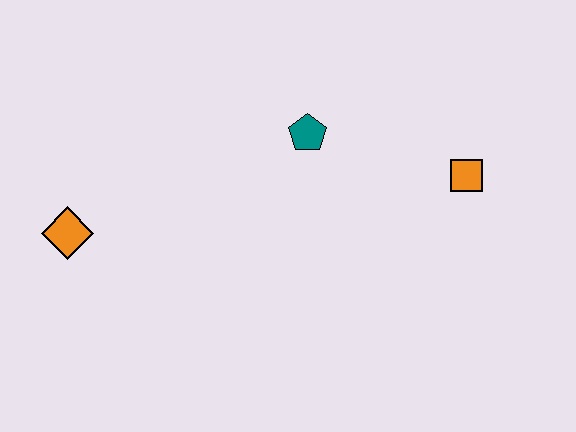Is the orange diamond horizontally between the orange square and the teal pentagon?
No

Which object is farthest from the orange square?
The orange diamond is farthest from the orange square.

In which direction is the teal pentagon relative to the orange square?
The teal pentagon is to the left of the orange square.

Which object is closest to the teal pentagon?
The orange square is closest to the teal pentagon.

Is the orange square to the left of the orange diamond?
No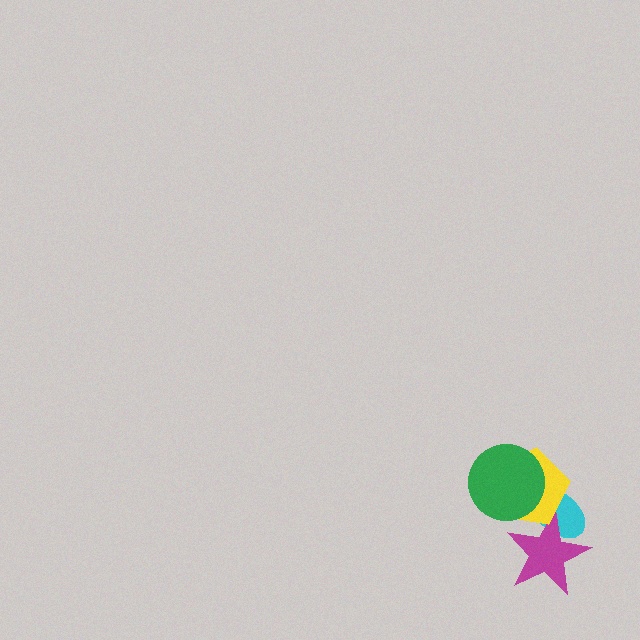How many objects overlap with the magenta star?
2 objects overlap with the magenta star.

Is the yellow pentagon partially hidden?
Yes, it is partially covered by another shape.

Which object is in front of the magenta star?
The yellow pentagon is in front of the magenta star.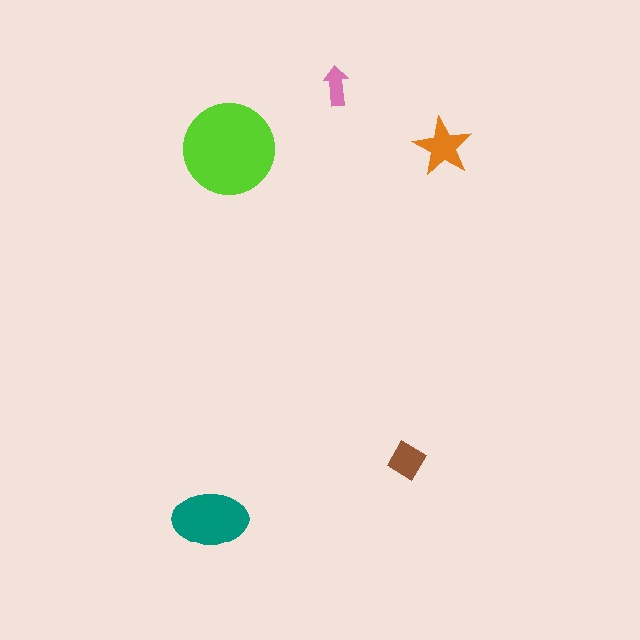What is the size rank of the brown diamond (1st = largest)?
4th.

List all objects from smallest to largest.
The pink arrow, the brown diamond, the orange star, the teal ellipse, the lime circle.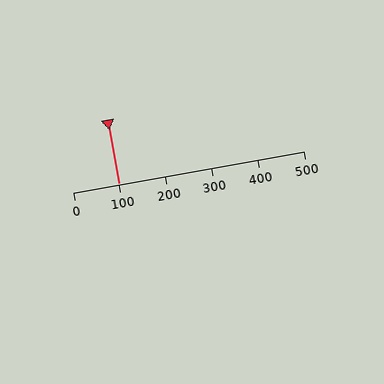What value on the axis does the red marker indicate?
The marker indicates approximately 100.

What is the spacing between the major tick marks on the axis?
The major ticks are spaced 100 apart.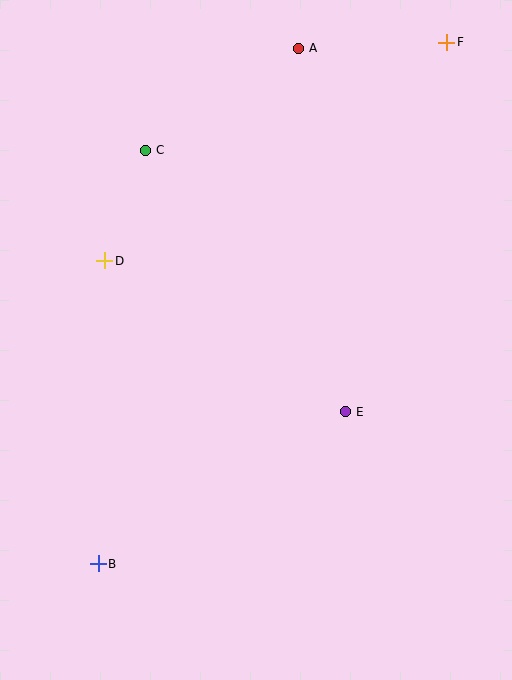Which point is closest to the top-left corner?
Point C is closest to the top-left corner.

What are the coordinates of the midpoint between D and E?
The midpoint between D and E is at (225, 336).